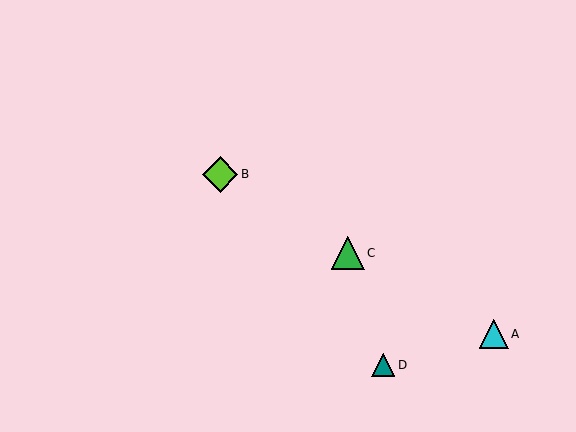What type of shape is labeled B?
Shape B is a lime diamond.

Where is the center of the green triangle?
The center of the green triangle is at (348, 253).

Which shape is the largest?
The lime diamond (labeled B) is the largest.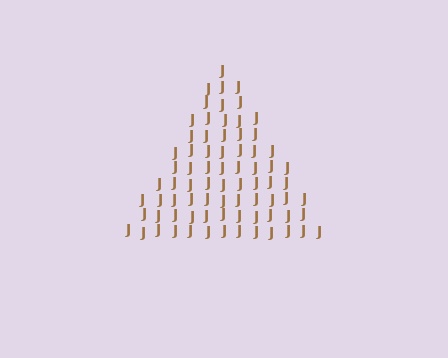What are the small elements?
The small elements are letter J's.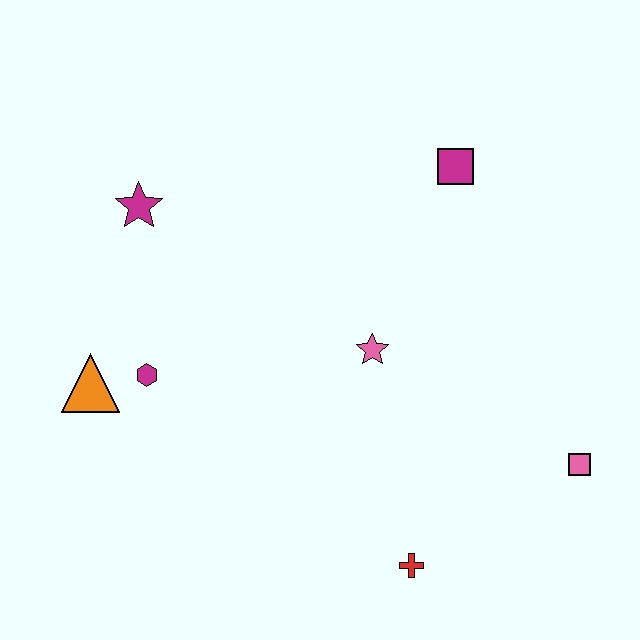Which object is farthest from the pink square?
The magenta star is farthest from the pink square.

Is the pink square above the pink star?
No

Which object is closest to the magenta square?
The pink star is closest to the magenta square.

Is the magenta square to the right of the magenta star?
Yes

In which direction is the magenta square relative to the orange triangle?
The magenta square is to the right of the orange triangle.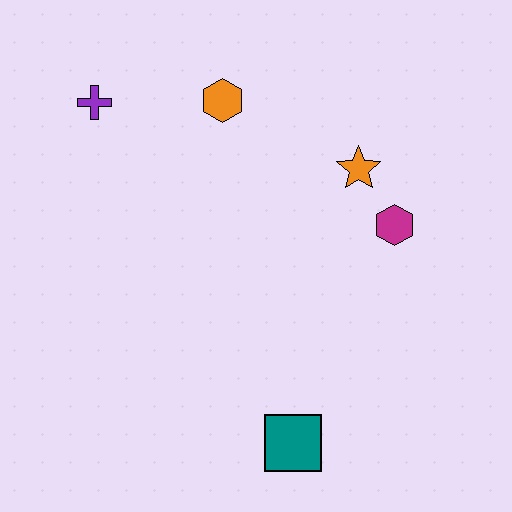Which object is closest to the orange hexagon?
The purple cross is closest to the orange hexagon.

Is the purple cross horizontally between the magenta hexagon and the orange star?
No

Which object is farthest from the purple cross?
The teal square is farthest from the purple cross.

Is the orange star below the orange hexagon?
Yes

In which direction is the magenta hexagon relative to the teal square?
The magenta hexagon is above the teal square.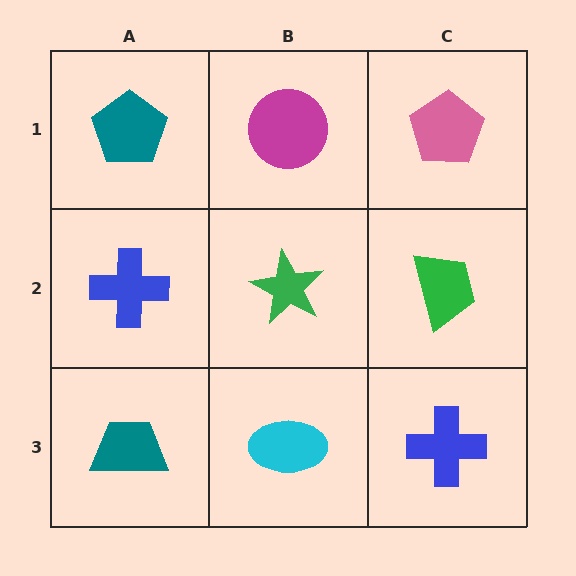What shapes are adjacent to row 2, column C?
A pink pentagon (row 1, column C), a blue cross (row 3, column C), a green star (row 2, column B).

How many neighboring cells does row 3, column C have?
2.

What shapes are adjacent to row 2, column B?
A magenta circle (row 1, column B), a cyan ellipse (row 3, column B), a blue cross (row 2, column A), a green trapezoid (row 2, column C).